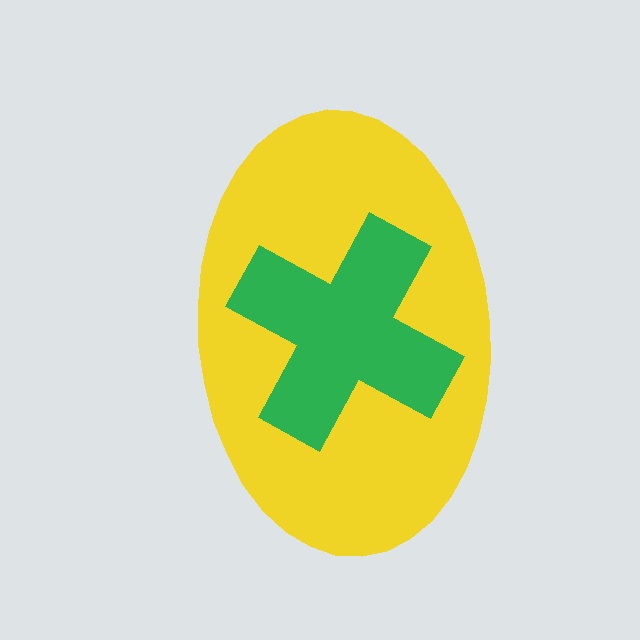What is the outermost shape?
The yellow ellipse.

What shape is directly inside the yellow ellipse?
The green cross.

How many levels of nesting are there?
2.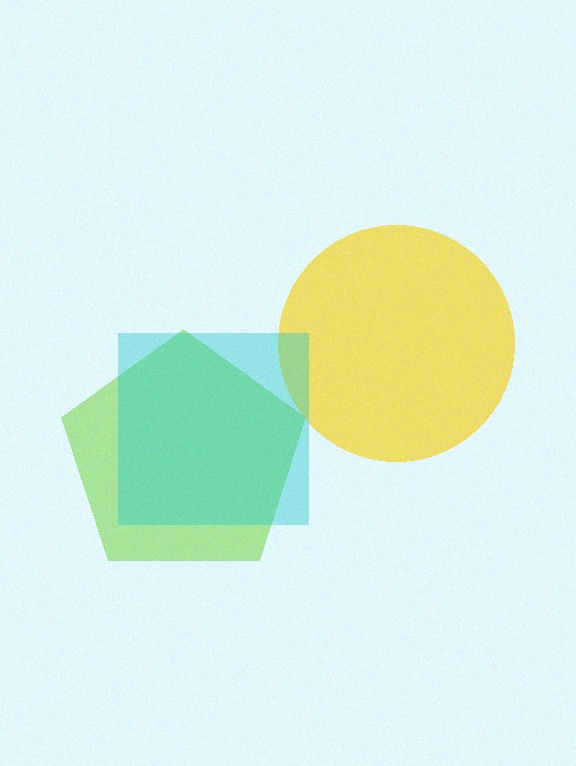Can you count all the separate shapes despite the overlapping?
Yes, there are 3 separate shapes.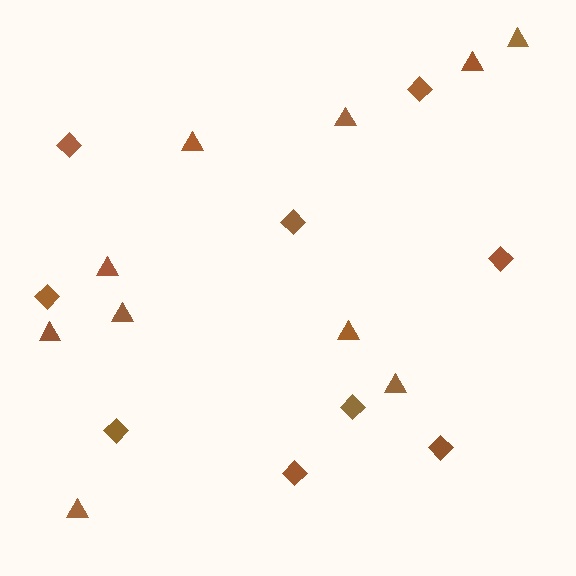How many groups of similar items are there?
There are 2 groups: one group of diamonds (9) and one group of triangles (10).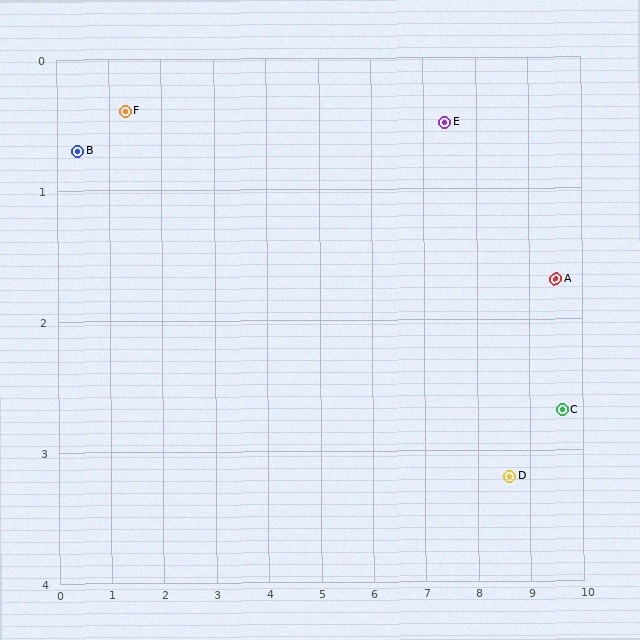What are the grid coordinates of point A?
Point A is at approximately (9.5, 1.7).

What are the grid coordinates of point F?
Point F is at approximately (1.3, 0.4).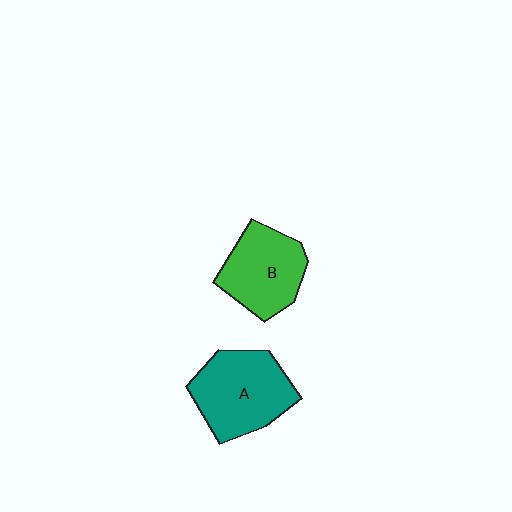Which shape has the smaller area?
Shape B (green).